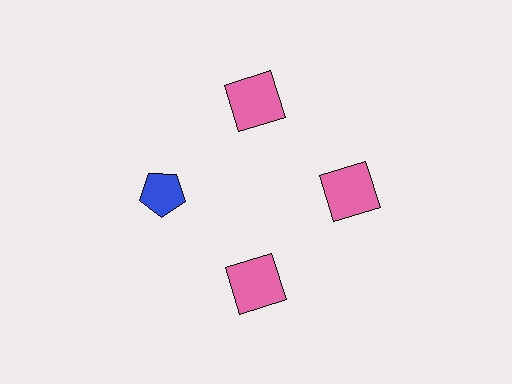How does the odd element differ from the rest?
It differs in both color (blue instead of pink) and shape (pentagon instead of square).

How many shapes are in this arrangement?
There are 4 shapes arranged in a ring pattern.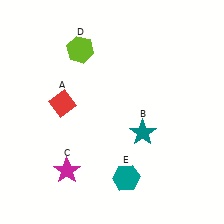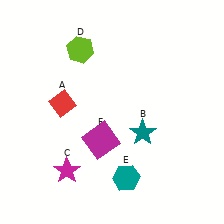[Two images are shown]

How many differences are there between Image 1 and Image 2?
There is 1 difference between the two images.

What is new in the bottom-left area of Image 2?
A magenta square (F) was added in the bottom-left area of Image 2.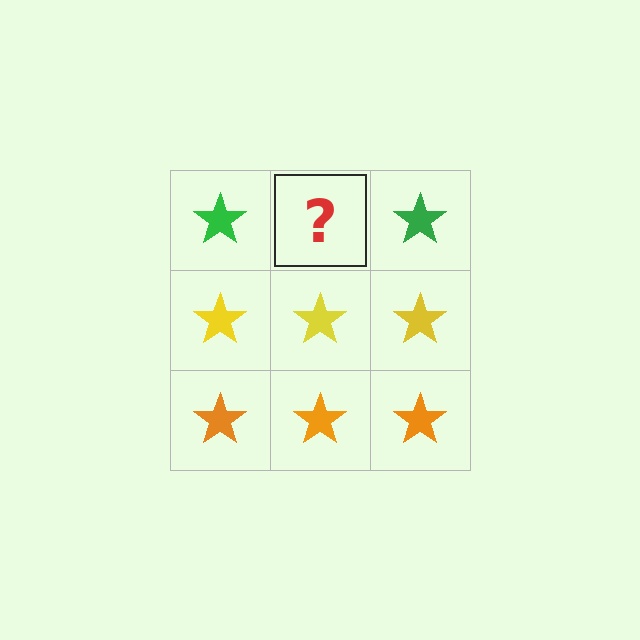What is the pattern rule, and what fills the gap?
The rule is that each row has a consistent color. The gap should be filled with a green star.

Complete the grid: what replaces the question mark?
The question mark should be replaced with a green star.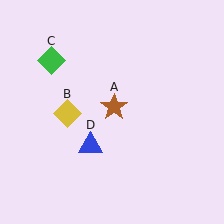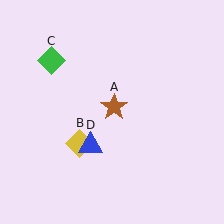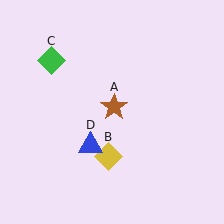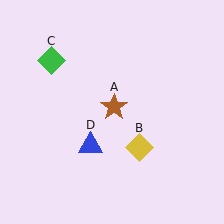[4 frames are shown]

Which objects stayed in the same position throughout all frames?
Brown star (object A) and green diamond (object C) and blue triangle (object D) remained stationary.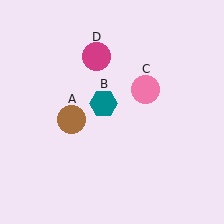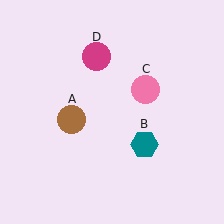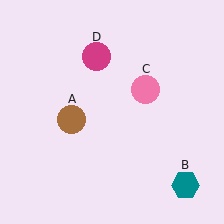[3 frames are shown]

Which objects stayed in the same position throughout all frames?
Brown circle (object A) and pink circle (object C) and magenta circle (object D) remained stationary.